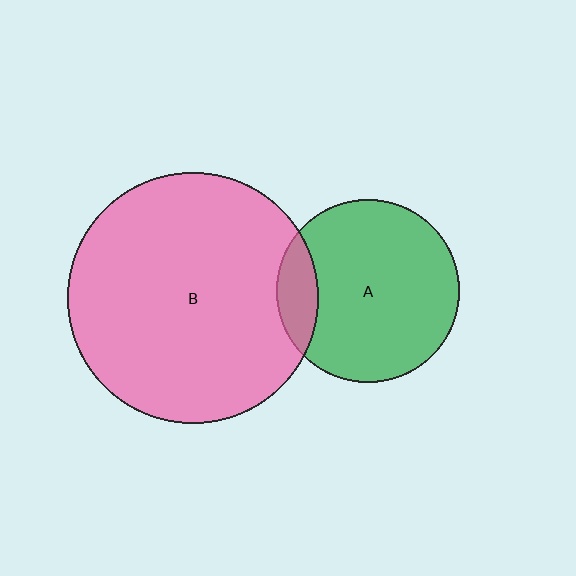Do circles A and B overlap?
Yes.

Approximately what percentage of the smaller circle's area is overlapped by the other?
Approximately 15%.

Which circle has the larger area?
Circle B (pink).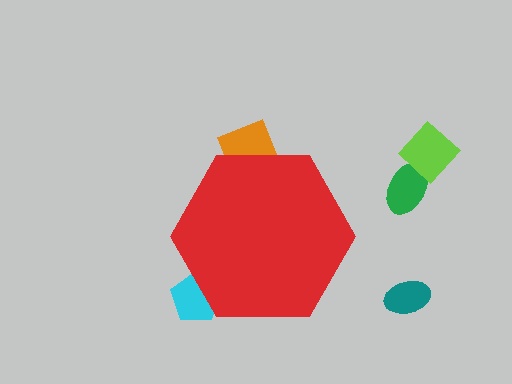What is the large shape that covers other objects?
A red hexagon.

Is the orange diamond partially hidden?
Yes, the orange diamond is partially hidden behind the red hexagon.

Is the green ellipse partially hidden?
No, the green ellipse is fully visible.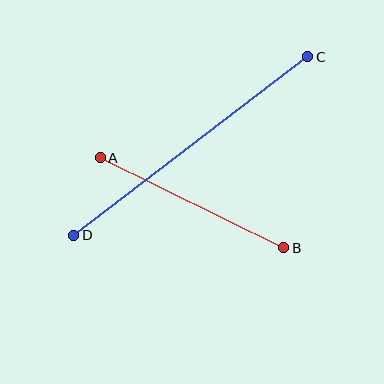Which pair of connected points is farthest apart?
Points C and D are farthest apart.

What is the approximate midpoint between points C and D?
The midpoint is at approximately (191, 146) pixels.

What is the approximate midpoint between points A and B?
The midpoint is at approximately (192, 203) pixels.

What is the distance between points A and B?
The distance is approximately 204 pixels.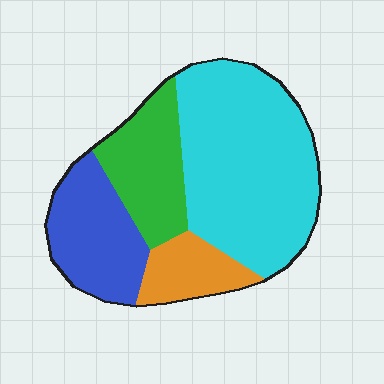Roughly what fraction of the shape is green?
Green covers 19% of the shape.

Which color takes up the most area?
Cyan, at roughly 50%.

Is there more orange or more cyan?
Cyan.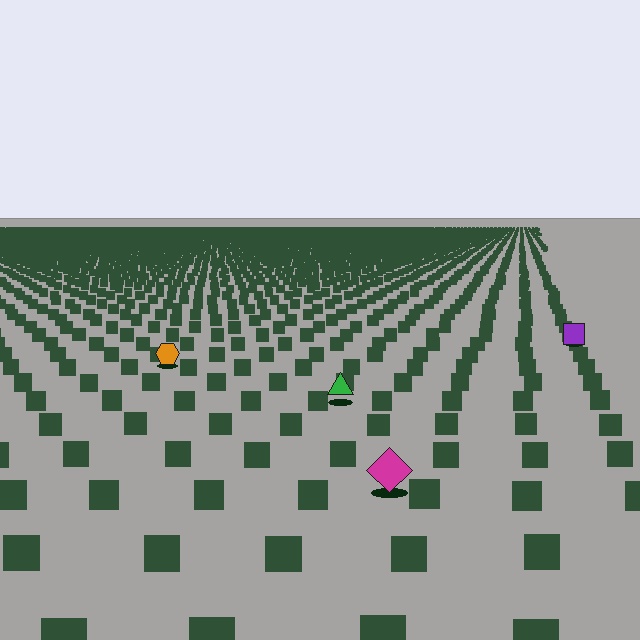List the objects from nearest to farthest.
From nearest to farthest: the magenta diamond, the green triangle, the orange hexagon, the purple square.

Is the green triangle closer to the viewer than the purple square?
Yes. The green triangle is closer — you can tell from the texture gradient: the ground texture is coarser near it.